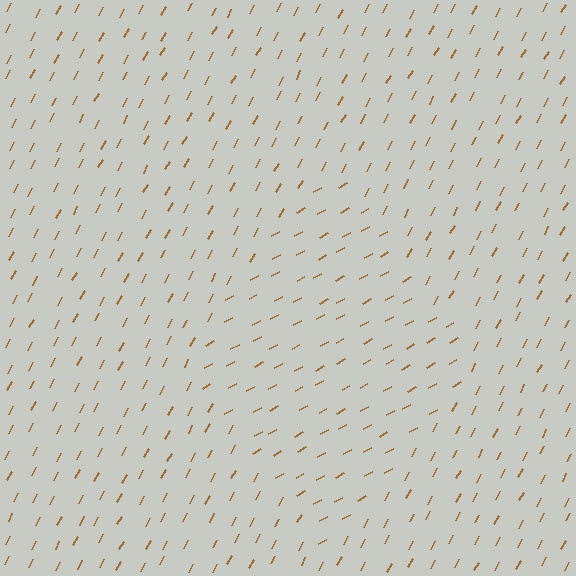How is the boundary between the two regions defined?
The boundary is defined purely by a change in line orientation (approximately 33 degrees difference). All lines are the same color and thickness.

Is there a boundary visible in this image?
Yes, there is a texture boundary formed by a change in line orientation.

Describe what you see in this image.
The image is filled with small brown line segments. A diamond region in the image has lines oriented differently from the surrounding lines, creating a visible texture boundary.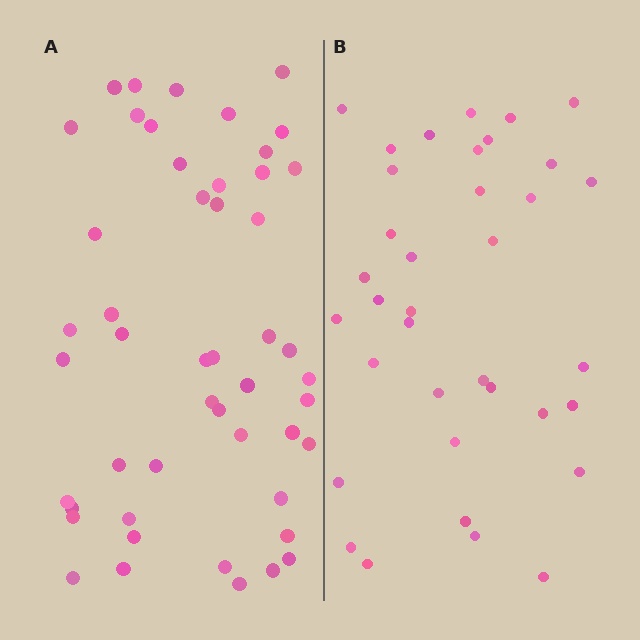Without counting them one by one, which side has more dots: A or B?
Region A (the left region) has more dots.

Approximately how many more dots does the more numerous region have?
Region A has approximately 15 more dots than region B.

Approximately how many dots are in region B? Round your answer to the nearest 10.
About 40 dots. (The exact count is 36, which rounds to 40.)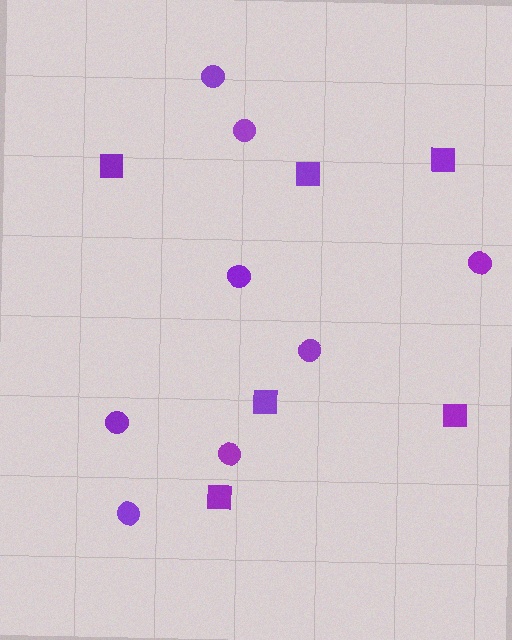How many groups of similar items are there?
There are 2 groups: one group of squares (6) and one group of circles (8).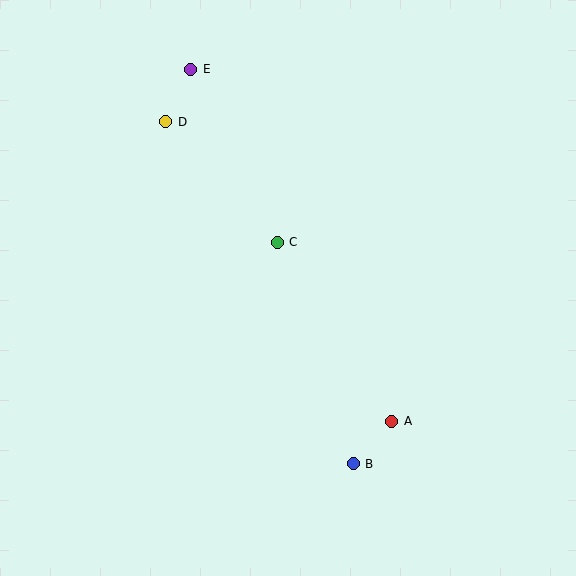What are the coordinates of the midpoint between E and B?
The midpoint between E and B is at (272, 266).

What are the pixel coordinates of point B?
Point B is at (353, 464).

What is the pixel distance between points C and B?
The distance between C and B is 234 pixels.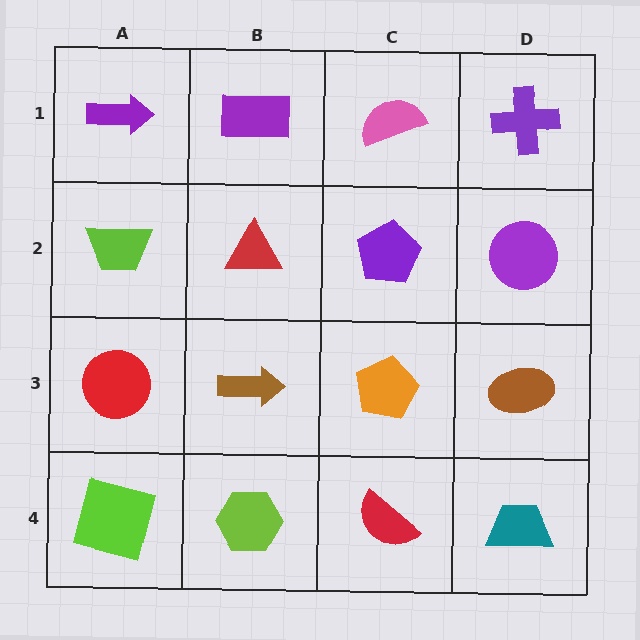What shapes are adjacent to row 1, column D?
A purple circle (row 2, column D), a pink semicircle (row 1, column C).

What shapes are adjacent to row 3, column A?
A lime trapezoid (row 2, column A), a lime square (row 4, column A), a brown arrow (row 3, column B).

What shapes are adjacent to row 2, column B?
A purple rectangle (row 1, column B), a brown arrow (row 3, column B), a lime trapezoid (row 2, column A), a purple pentagon (row 2, column C).